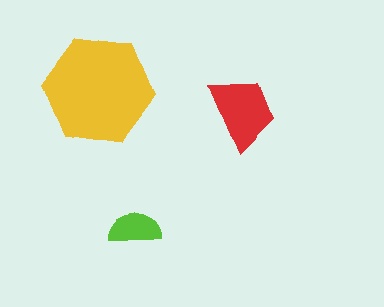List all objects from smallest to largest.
The lime semicircle, the red trapezoid, the yellow hexagon.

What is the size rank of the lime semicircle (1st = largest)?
3rd.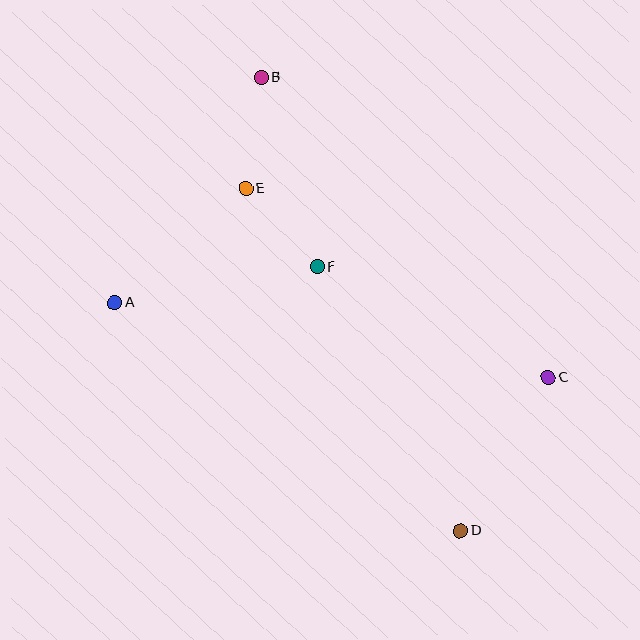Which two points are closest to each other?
Points E and F are closest to each other.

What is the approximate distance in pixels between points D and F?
The distance between D and F is approximately 300 pixels.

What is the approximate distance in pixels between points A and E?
The distance between A and E is approximately 174 pixels.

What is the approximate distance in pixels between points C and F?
The distance between C and F is approximately 256 pixels.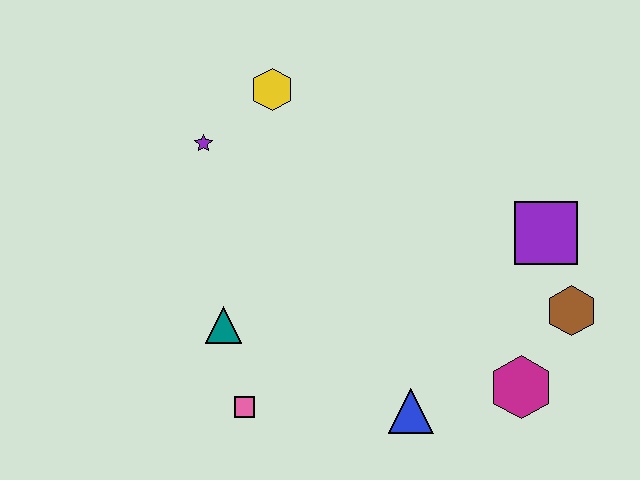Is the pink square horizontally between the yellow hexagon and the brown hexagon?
No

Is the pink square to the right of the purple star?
Yes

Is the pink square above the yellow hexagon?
No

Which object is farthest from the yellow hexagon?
The magenta hexagon is farthest from the yellow hexagon.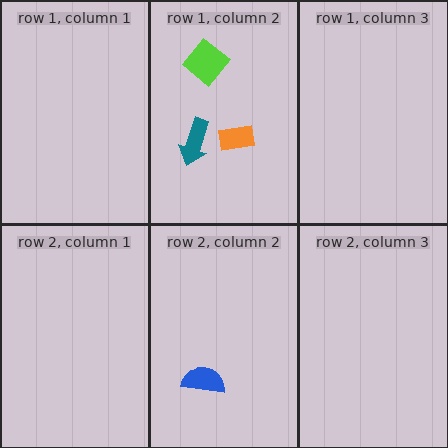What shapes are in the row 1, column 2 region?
The orange rectangle, the teal arrow, the lime diamond.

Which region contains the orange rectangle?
The row 1, column 2 region.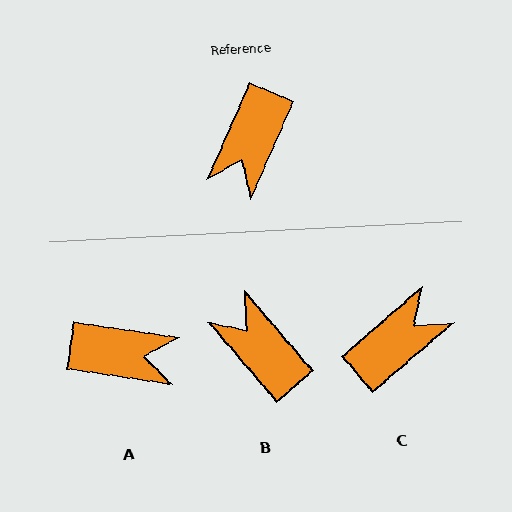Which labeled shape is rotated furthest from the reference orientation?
C, about 154 degrees away.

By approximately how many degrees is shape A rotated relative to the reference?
Approximately 105 degrees counter-clockwise.